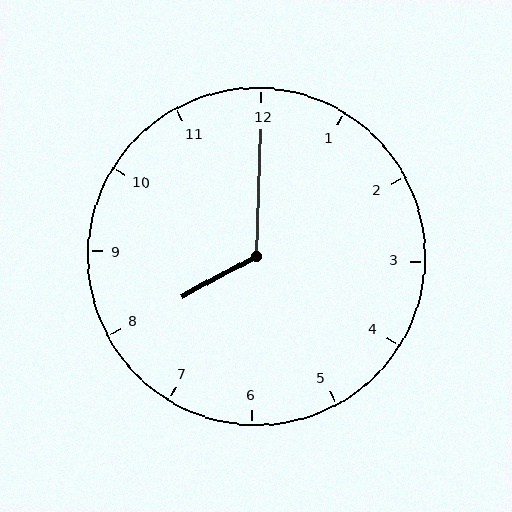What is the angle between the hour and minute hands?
Approximately 120 degrees.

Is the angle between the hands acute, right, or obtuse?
It is obtuse.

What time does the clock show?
8:00.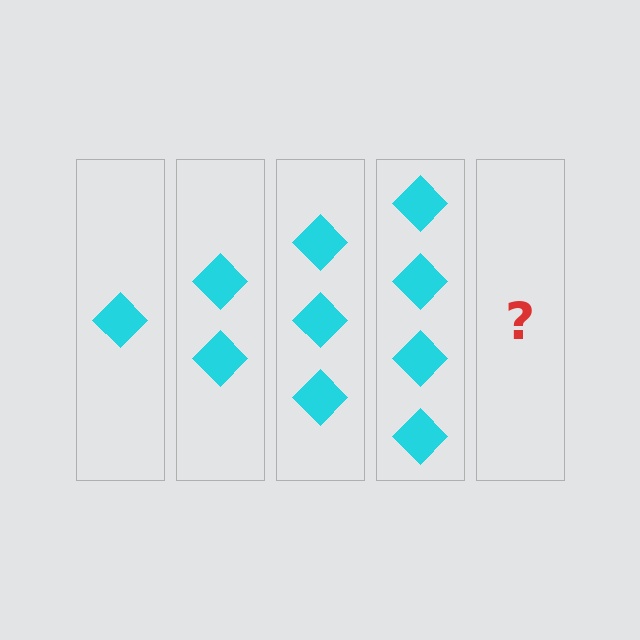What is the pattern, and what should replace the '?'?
The pattern is that each step adds one more diamond. The '?' should be 5 diamonds.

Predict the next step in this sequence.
The next step is 5 diamonds.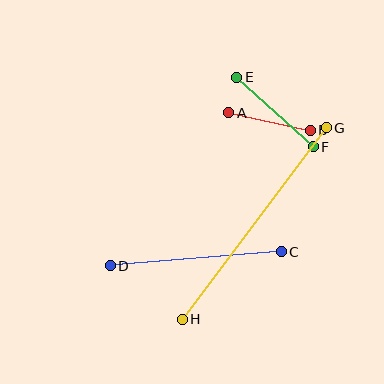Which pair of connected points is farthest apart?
Points G and H are farthest apart.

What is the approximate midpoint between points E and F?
The midpoint is at approximately (275, 112) pixels.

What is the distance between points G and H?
The distance is approximately 239 pixels.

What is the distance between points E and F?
The distance is approximately 104 pixels.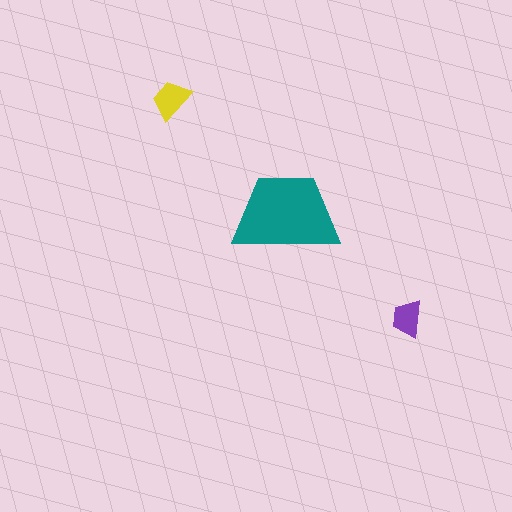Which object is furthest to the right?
The purple trapezoid is rightmost.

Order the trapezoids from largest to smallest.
the teal one, the yellow one, the purple one.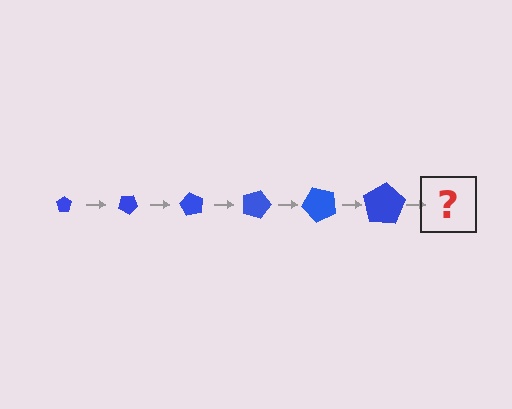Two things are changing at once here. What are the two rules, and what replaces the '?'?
The two rules are that the pentagon grows larger each step and it rotates 30 degrees each step. The '?' should be a pentagon, larger than the previous one and rotated 180 degrees from the start.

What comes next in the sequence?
The next element should be a pentagon, larger than the previous one and rotated 180 degrees from the start.